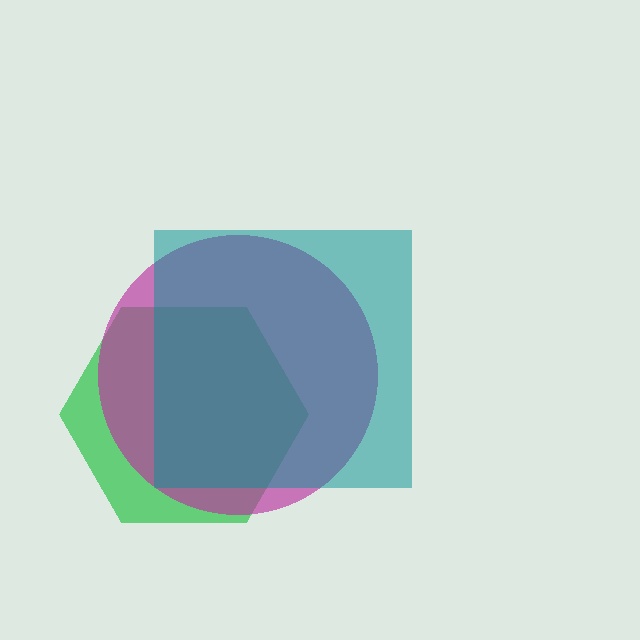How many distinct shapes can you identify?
There are 3 distinct shapes: a green hexagon, a magenta circle, a teal square.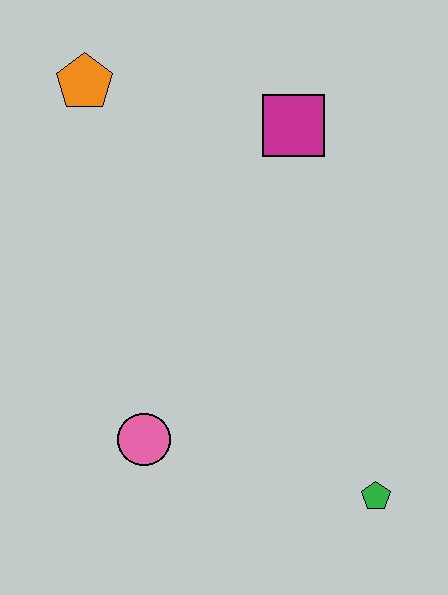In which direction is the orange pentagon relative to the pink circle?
The orange pentagon is above the pink circle.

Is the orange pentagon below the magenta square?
No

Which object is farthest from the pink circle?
The orange pentagon is farthest from the pink circle.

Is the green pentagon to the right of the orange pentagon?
Yes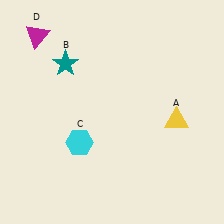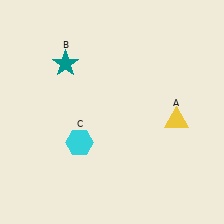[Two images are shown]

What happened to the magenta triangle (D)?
The magenta triangle (D) was removed in Image 2. It was in the top-left area of Image 1.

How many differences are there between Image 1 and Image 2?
There is 1 difference between the two images.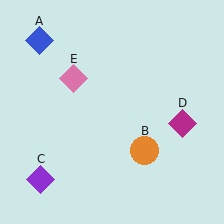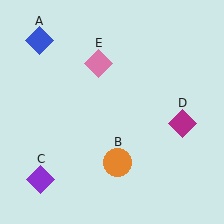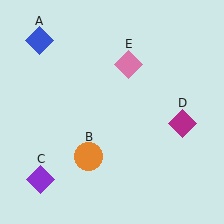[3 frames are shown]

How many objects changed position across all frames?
2 objects changed position: orange circle (object B), pink diamond (object E).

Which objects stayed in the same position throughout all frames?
Blue diamond (object A) and purple diamond (object C) and magenta diamond (object D) remained stationary.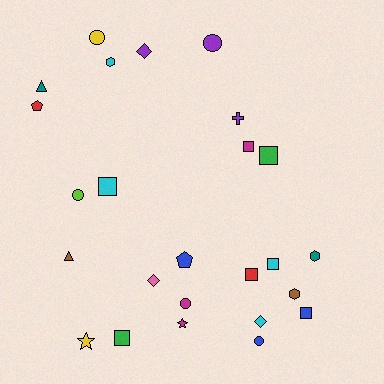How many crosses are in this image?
There is 1 cross.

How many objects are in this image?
There are 25 objects.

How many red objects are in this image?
There are 2 red objects.